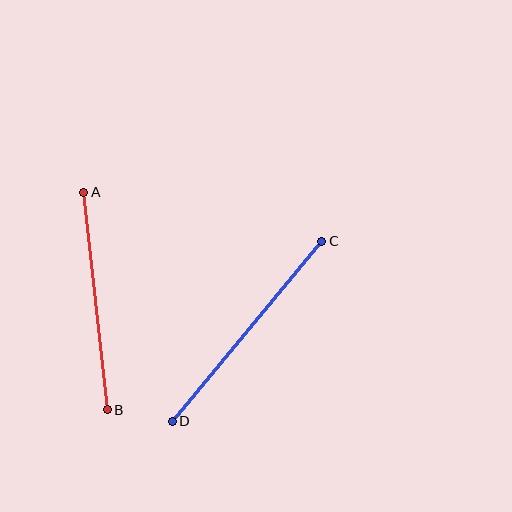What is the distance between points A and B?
The distance is approximately 219 pixels.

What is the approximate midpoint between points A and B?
The midpoint is at approximately (96, 301) pixels.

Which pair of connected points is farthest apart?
Points C and D are farthest apart.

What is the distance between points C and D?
The distance is approximately 234 pixels.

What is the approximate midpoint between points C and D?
The midpoint is at approximately (247, 331) pixels.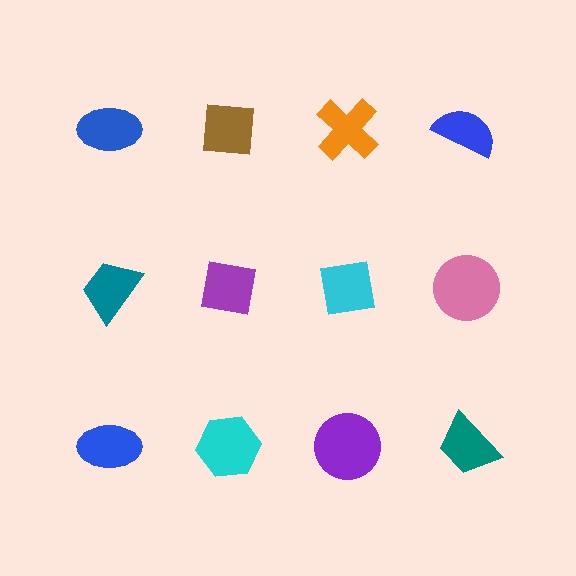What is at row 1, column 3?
An orange cross.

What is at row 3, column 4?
A teal trapezoid.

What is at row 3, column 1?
A blue ellipse.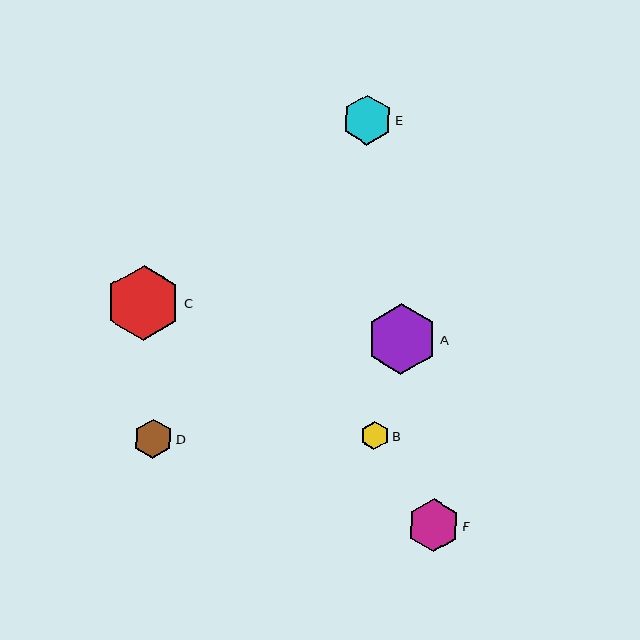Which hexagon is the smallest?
Hexagon B is the smallest with a size of approximately 28 pixels.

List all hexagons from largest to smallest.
From largest to smallest: C, A, F, E, D, B.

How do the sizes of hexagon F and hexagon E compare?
Hexagon F and hexagon E are approximately the same size.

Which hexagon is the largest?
Hexagon C is the largest with a size of approximately 75 pixels.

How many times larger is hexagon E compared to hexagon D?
Hexagon E is approximately 1.3 times the size of hexagon D.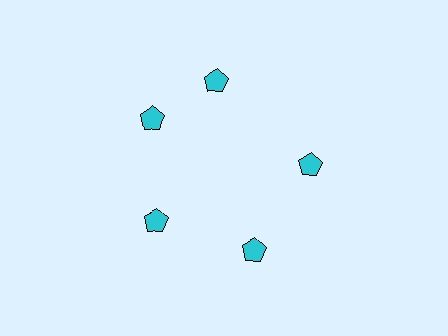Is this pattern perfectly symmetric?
No. The 5 cyan pentagons are arranged in a ring, but one element near the 1 o'clock position is rotated out of alignment along the ring, breaking the 5-fold rotational symmetry.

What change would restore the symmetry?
The symmetry would be restored by rotating it back into even spacing with its neighbors so that all 5 pentagons sit at equal angles and equal distance from the center.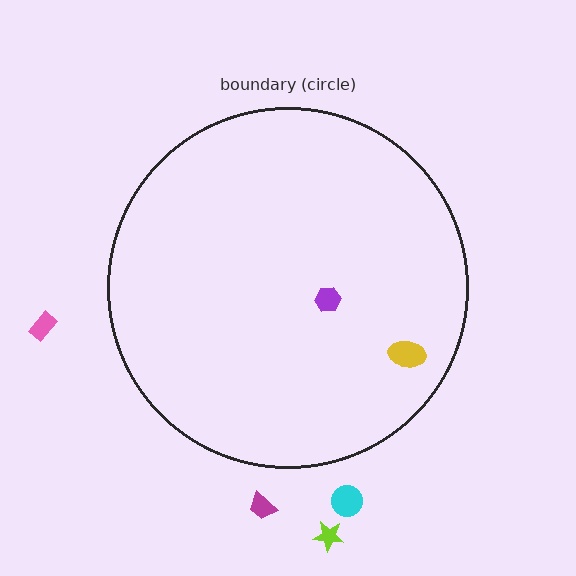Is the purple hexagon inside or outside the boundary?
Inside.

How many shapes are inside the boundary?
2 inside, 4 outside.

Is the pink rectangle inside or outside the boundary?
Outside.